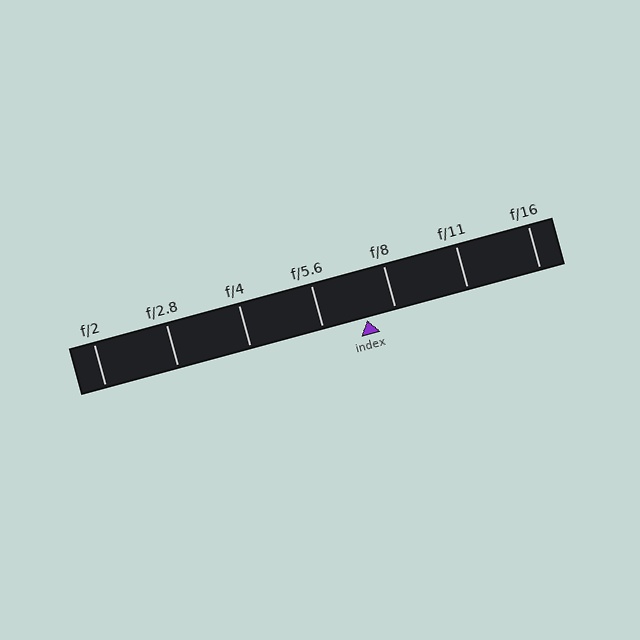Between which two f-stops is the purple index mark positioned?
The index mark is between f/5.6 and f/8.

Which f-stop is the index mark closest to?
The index mark is closest to f/8.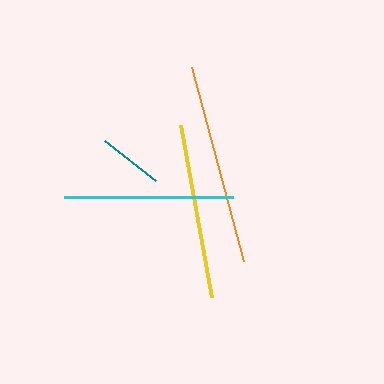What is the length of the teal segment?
The teal segment is approximately 65 pixels long.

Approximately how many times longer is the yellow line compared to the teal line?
The yellow line is approximately 2.7 times the length of the teal line.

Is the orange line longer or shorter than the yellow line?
The orange line is longer than the yellow line.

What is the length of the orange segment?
The orange segment is approximately 201 pixels long.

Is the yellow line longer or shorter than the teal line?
The yellow line is longer than the teal line.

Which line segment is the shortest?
The teal line is the shortest at approximately 65 pixels.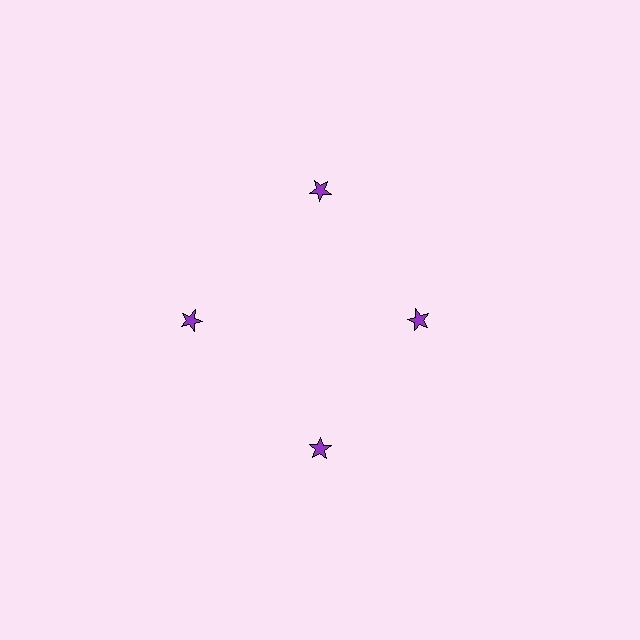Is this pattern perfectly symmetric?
No. The 4 purple stars are arranged in a ring, but one element near the 3 o'clock position is pulled inward toward the center, breaking the 4-fold rotational symmetry.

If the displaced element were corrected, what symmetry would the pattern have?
It would have 4-fold rotational symmetry — the pattern would map onto itself every 90 degrees.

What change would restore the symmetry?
The symmetry would be restored by moving it outward, back onto the ring so that all 4 stars sit at equal angles and equal distance from the center.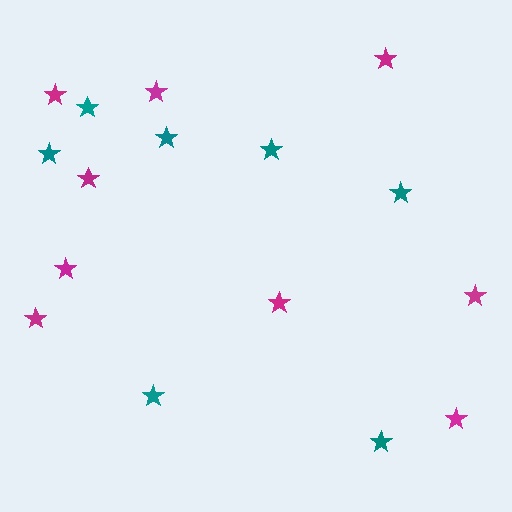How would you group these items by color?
There are 2 groups: one group of teal stars (7) and one group of magenta stars (9).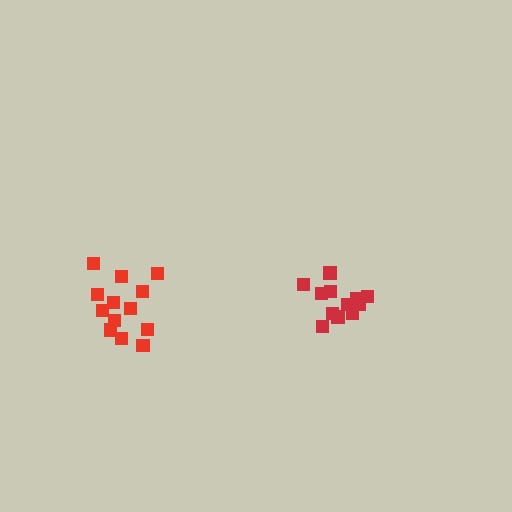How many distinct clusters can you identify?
There are 2 distinct clusters.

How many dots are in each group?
Group 1: 13 dots, Group 2: 13 dots (26 total).